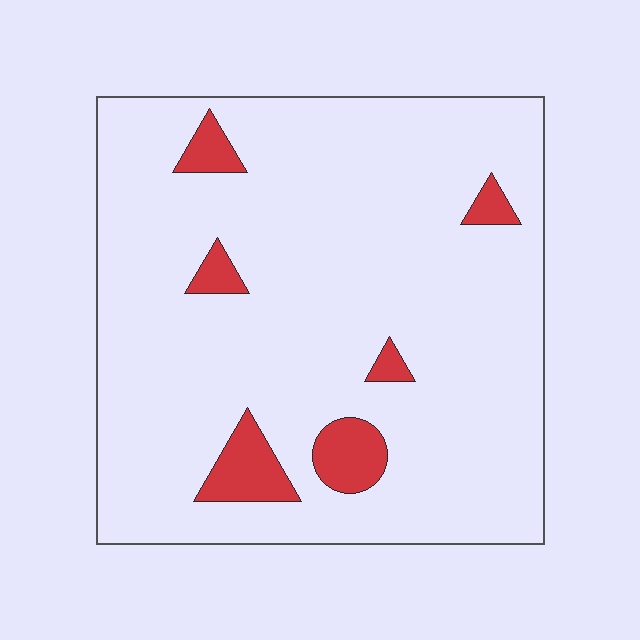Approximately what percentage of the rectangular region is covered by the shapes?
Approximately 10%.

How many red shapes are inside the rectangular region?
6.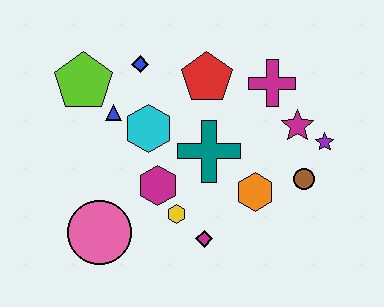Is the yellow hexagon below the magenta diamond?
No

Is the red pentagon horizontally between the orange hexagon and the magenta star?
No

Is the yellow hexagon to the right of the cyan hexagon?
Yes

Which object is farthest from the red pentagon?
The pink circle is farthest from the red pentagon.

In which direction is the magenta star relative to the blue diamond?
The magenta star is to the right of the blue diamond.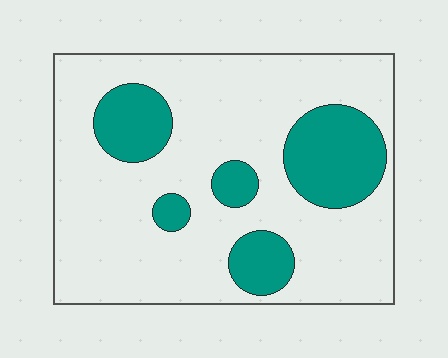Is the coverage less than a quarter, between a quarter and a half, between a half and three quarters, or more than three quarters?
Less than a quarter.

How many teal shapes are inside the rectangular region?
5.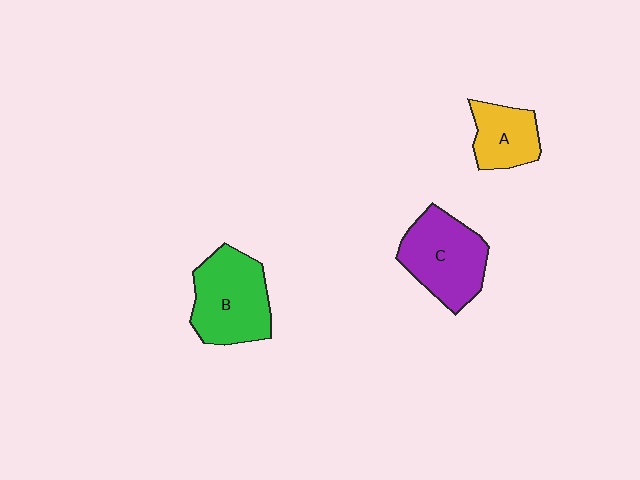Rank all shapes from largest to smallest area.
From largest to smallest: B (green), C (purple), A (yellow).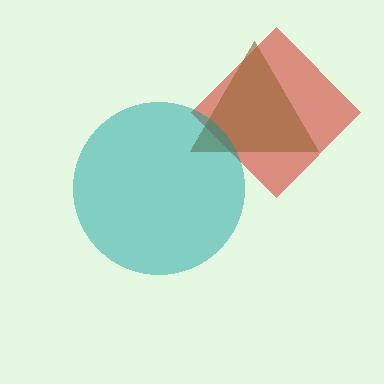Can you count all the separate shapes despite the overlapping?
Yes, there are 3 separate shapes.